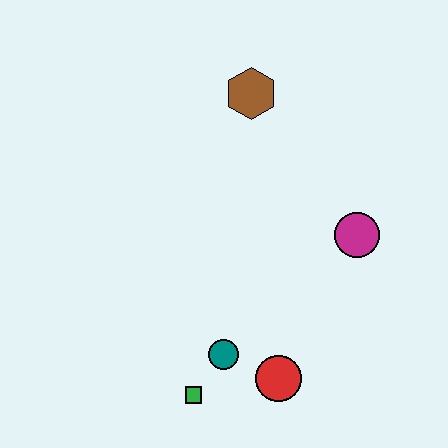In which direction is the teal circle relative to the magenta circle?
The teal circle is to the left of the magenta circle.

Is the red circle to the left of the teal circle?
No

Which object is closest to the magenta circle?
The red circle is closest to the magenta circle.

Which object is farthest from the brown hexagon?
The green square is farthest from the brown hexagon.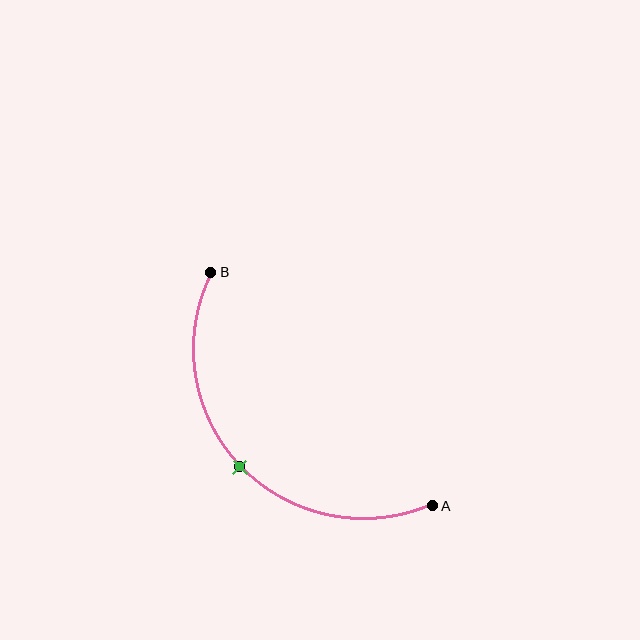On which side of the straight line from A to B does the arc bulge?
The arc bulges below and to the left of the straight line connecting A and B.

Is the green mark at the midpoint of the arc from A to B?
Yes. The green mark lies on the arc at equal arc-length from both A and B — it is the arc midpoint.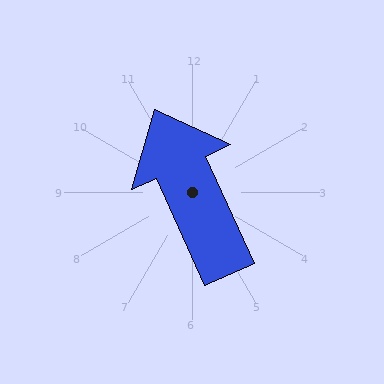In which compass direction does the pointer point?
Northwest.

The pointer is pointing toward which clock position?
Roughly 11 o'clock.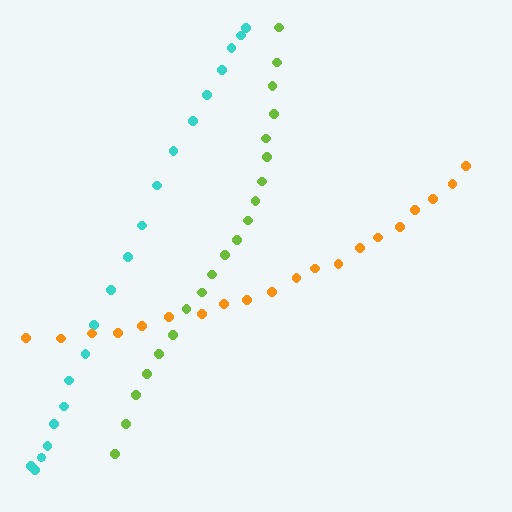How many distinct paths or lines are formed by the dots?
There are 3 distinct paths.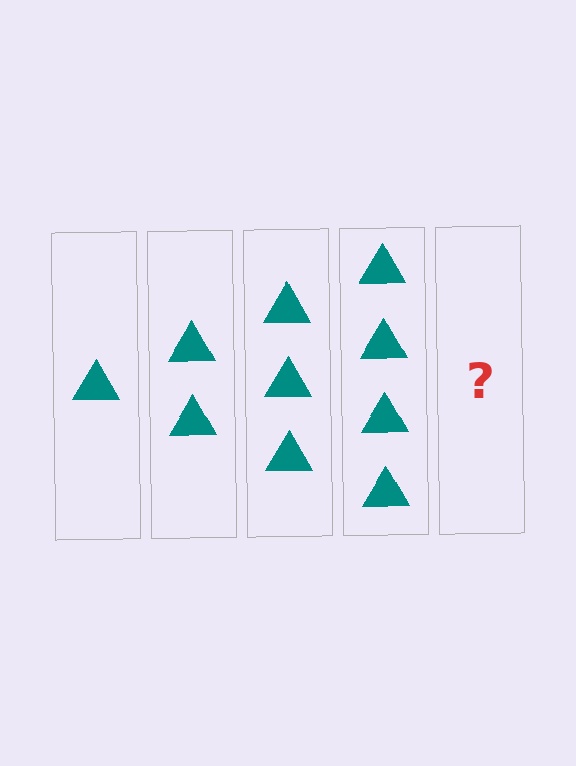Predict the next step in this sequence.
The next step is 5 triangles.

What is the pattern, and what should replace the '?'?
The pattern is that each step adds one more triangle. The '?' should be 5 triangles.